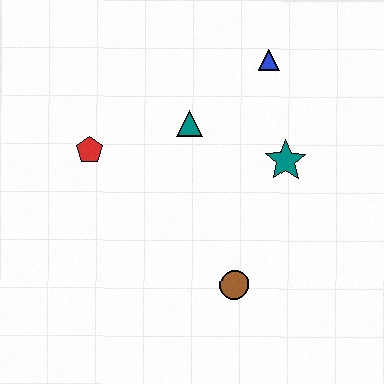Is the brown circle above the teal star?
No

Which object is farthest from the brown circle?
The blue triangle is farthest from the brown circle.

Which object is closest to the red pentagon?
The teal triangle is closest to the red pentagon.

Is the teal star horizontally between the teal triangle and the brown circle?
No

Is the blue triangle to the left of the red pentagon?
No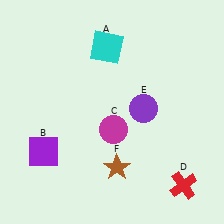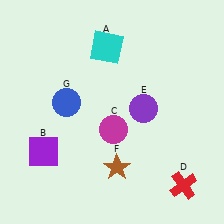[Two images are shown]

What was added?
A blue circle (G) was added in Image 2.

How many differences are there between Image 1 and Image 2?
There is 1 difference between the two images.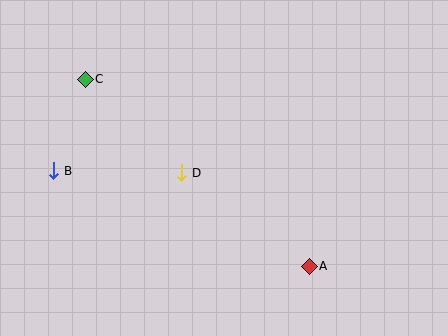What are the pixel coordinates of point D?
Point D is at (182, 173).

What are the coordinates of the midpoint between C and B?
The midpoint between C and B is at (69, 125).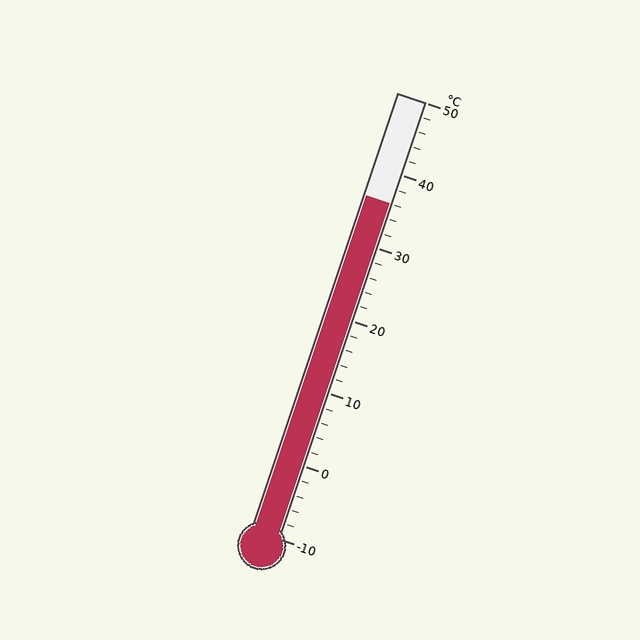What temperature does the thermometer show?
The thermometer shows approximately 36°C.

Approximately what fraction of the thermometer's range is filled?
The thermometer is filled to approximately 75% of its range.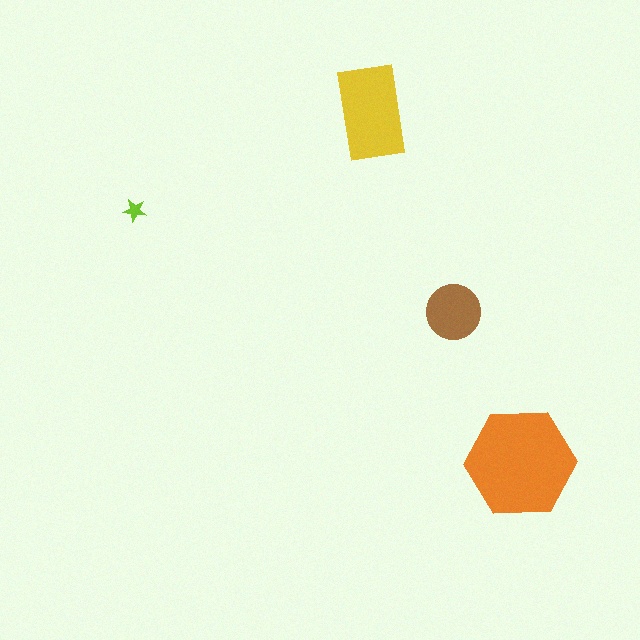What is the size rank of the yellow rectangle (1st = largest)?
2nd.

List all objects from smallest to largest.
The lime star, the brown circle, the yellow rectangle, the orange hexagon.